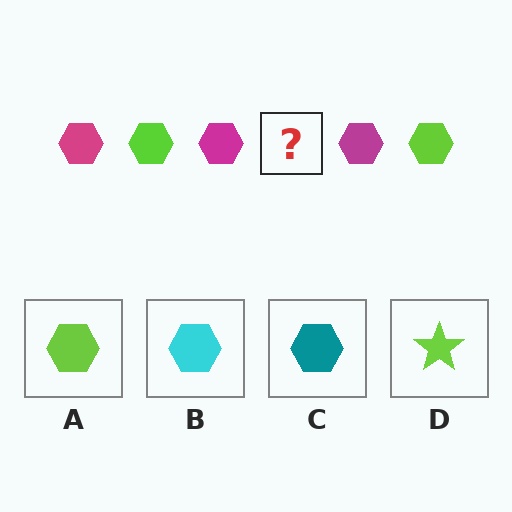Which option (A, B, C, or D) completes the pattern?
A.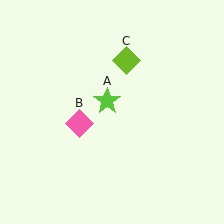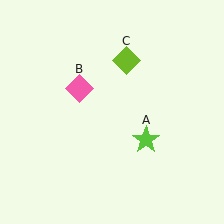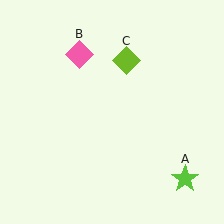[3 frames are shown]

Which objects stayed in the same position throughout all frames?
Lime diamond (object C) remained stationary.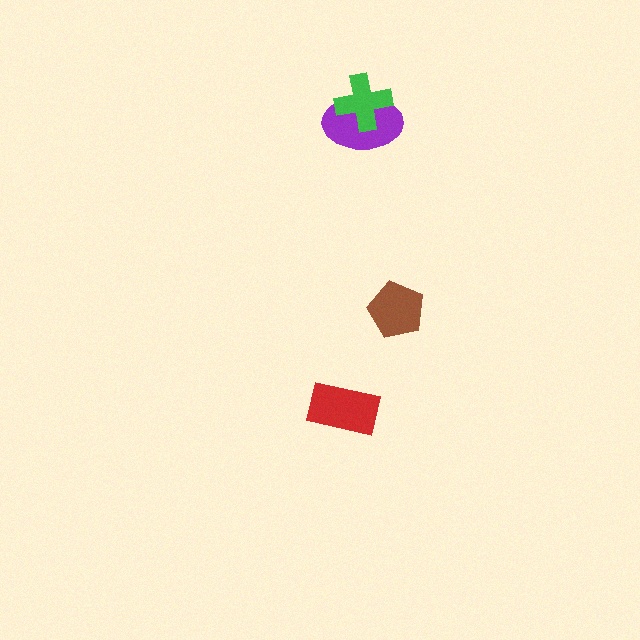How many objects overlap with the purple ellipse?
1 object overlaps with the purple ellipse.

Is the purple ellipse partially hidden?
Yes, it is partially covered by another shape.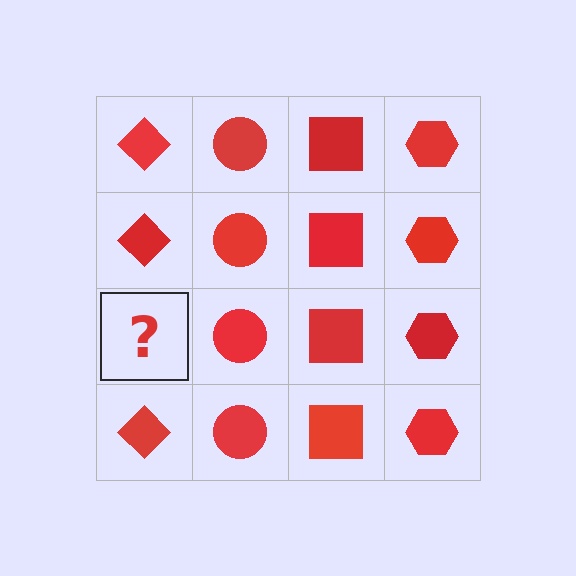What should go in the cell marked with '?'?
The missing cell should contain a red diamond.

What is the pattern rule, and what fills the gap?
The rule is that each column has a consistent shape. The gap should be filled with a red diamond.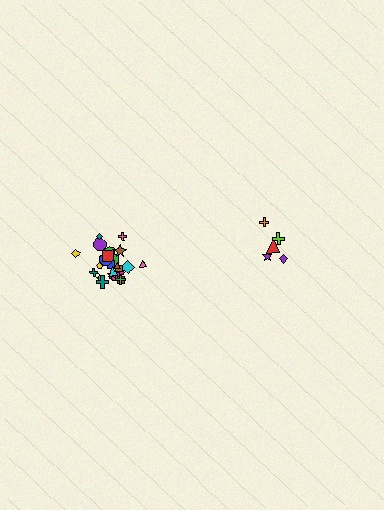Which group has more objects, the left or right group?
The left group.